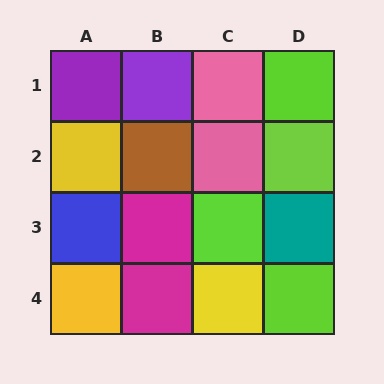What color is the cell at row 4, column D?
Lime.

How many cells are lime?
4 cells are lime.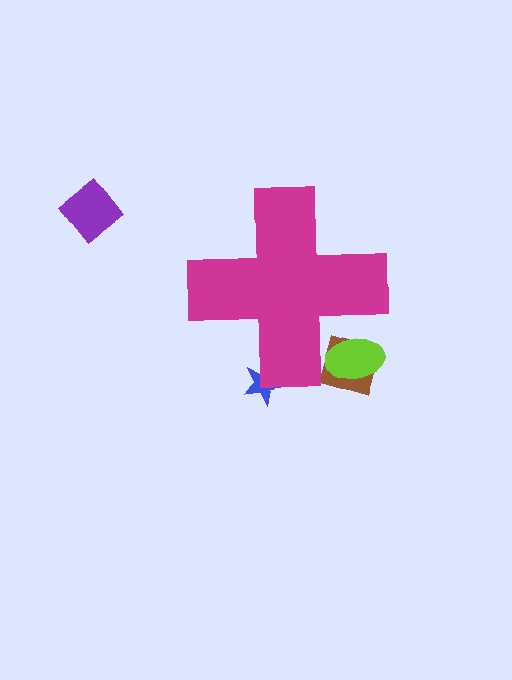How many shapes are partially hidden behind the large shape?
3 shapes are partially hidden.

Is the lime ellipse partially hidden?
Yes, the lime ellipse is partially hidden behind the magenta cross.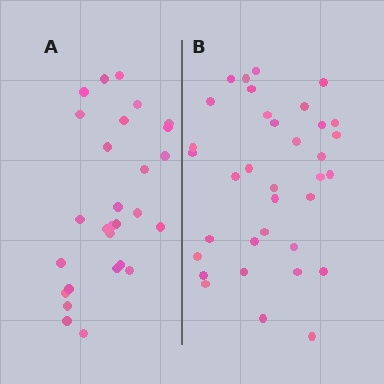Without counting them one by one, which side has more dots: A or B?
Region B (the right region) has more dots.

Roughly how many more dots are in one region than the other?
Region B has roughly 8 or so more dots than region A.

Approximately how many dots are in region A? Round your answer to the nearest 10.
About 30 dots. (The exact count is 28, which rounds to 30.)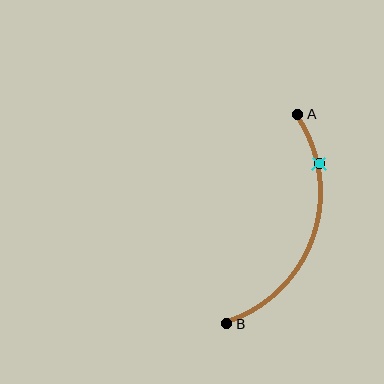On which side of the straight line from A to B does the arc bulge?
The arc bulges to the right of the straight line connecting A and B.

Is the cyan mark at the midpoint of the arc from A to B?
No. The cyan mark lies on the arc but is closer to endpoint A. The arc midpoint would be at the point on the curve equidistant along the arc from both A and B.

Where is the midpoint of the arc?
The arc midpoint is the point on the curve farthest from the straight line joining A and B. It sits to the right of that line.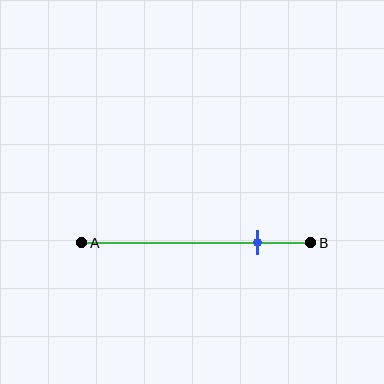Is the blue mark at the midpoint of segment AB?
No, the mark is at about 75% from A, not at the 50% midpoint.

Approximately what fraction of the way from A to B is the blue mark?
The blue mark is approximately 75% of the way from A to B.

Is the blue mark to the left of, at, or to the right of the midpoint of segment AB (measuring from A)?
The blue mark is to the right of the midpoint of segment AB.